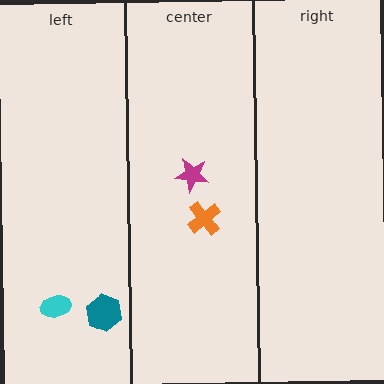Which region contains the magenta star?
The center region.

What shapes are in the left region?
The cyan ellipse, the teal hexagon.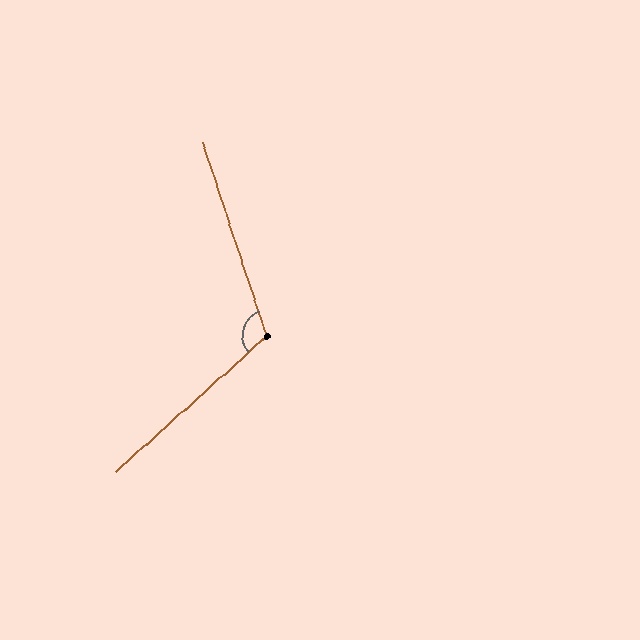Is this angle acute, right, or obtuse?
It is obtuse.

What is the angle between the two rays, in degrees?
Approximately 113 degrees.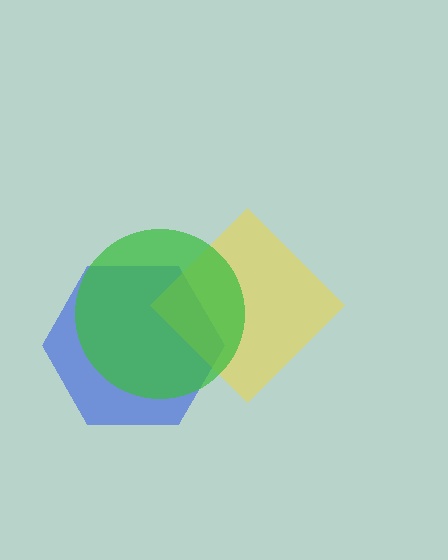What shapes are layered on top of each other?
The layered shapes are: a blue hexagon, a yellow diamond, a green circle.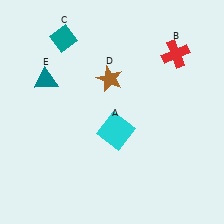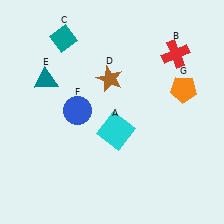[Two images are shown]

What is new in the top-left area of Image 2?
A blue circle (F) was added in the top-left area of Image 2.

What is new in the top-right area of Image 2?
An orange pentagon (G) was added in the top-right area of Image 2.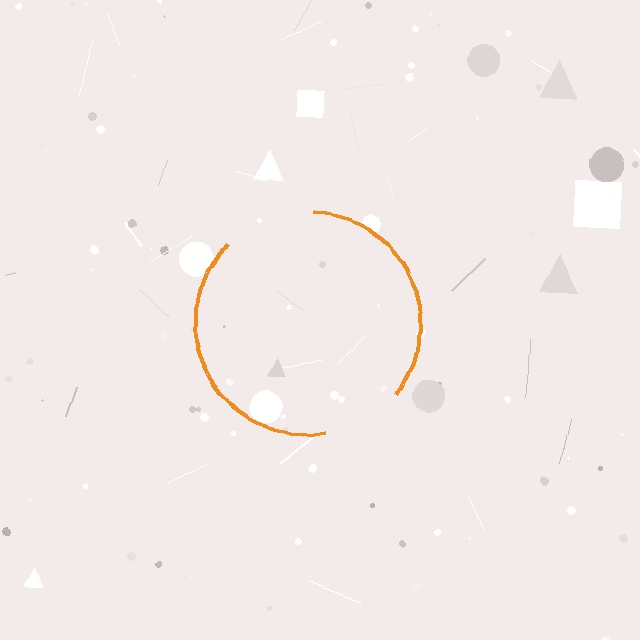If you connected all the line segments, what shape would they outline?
They would outline a circle.